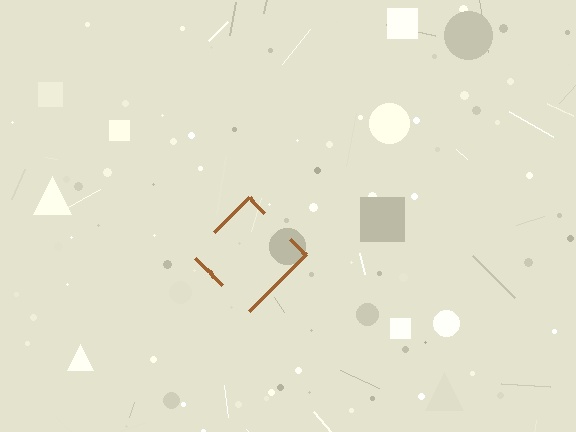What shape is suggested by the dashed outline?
The dashed outline suggests a diamond.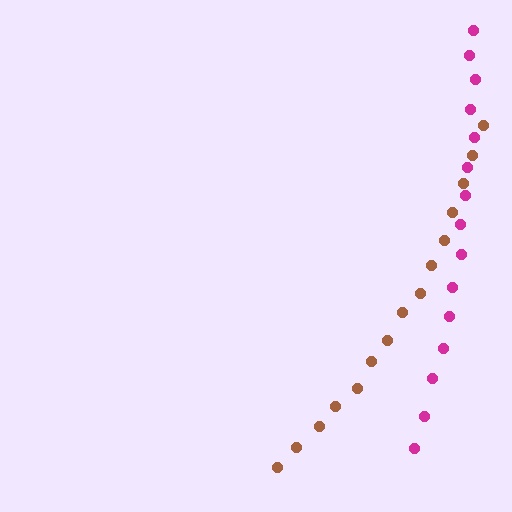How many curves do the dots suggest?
There are 2 distinct paths.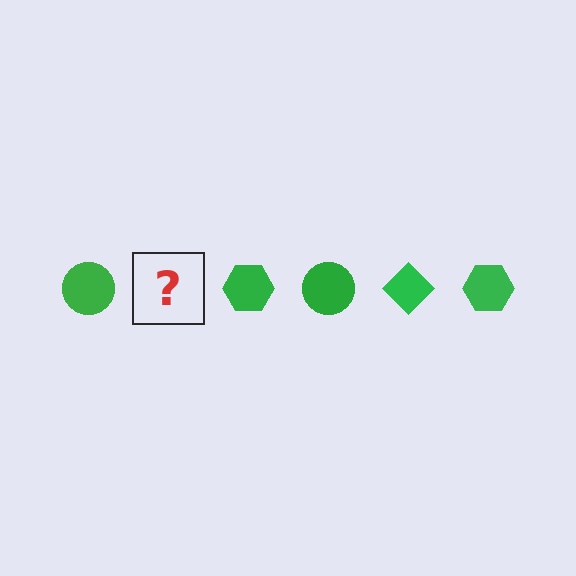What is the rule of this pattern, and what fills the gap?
The rule is that the pattern cycles through circle, diamond, hexagon shapes in green. The gap should be filled with a green diamond.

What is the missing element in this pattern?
The missing element is a green diamond.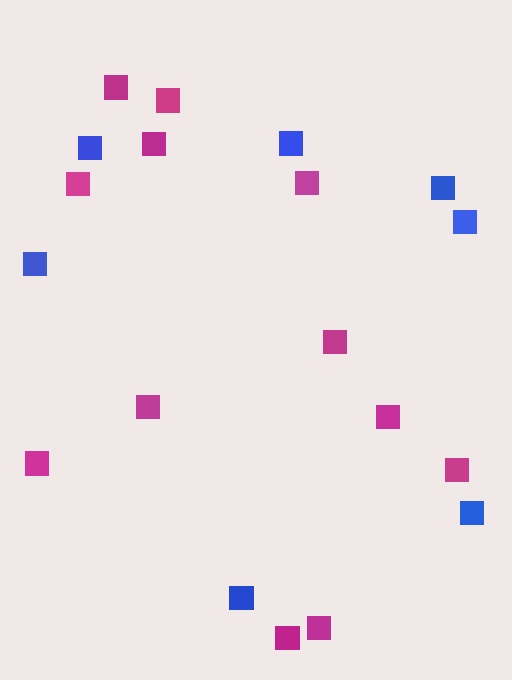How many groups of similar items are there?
There are 2 groups: one group of magenta squares (12) and one group of blue squares (7).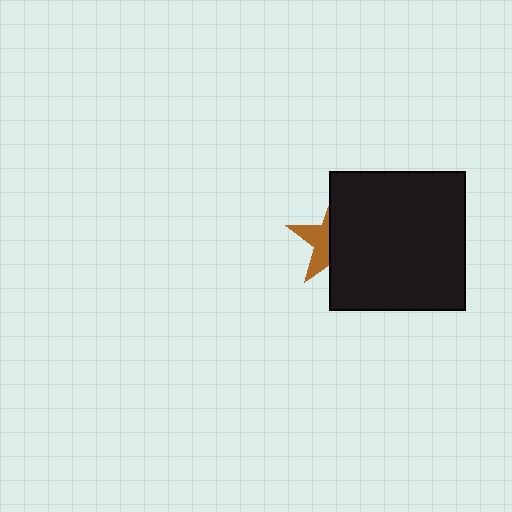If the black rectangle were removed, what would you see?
You would see the complete brown star.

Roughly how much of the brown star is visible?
A small part of it is visible (roughly 40%).